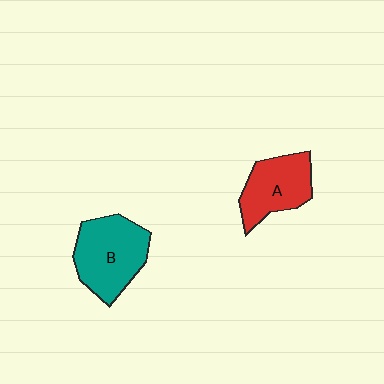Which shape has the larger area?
Shape B (teal).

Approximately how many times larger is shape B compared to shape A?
Approximately 1.3 times.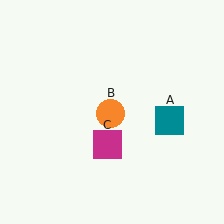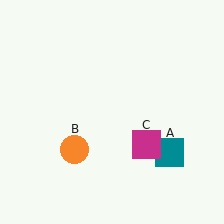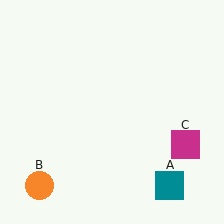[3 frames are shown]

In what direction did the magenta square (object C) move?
The magenta square (object C) moved right.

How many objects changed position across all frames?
3 objects changed position: teal square (object A), orange circle (object B), magenta square (object C).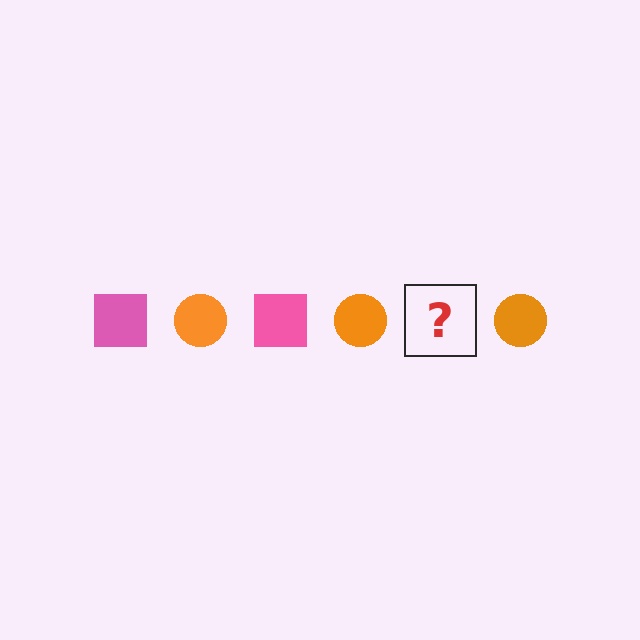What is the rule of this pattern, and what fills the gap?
The rule is that the pattern alternates between pink square and orange circle. The gap should be filled with a pink square.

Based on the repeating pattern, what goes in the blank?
The blank should be a pink square.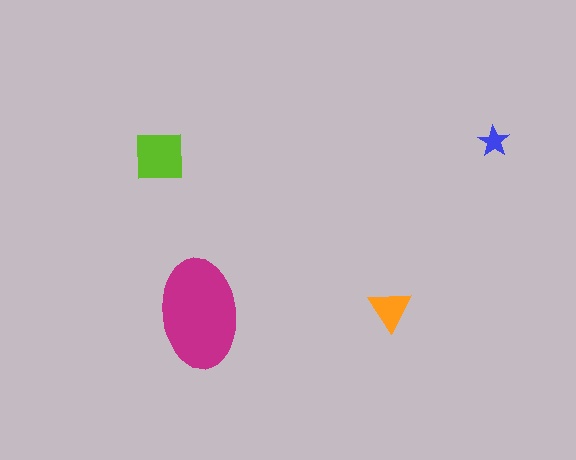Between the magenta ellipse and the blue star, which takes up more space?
The magenta ellipse.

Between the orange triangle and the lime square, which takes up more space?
The lime square.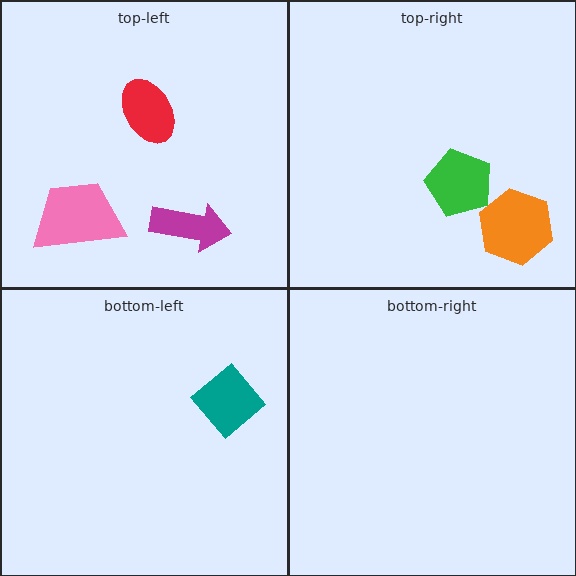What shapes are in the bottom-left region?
The teal diamond.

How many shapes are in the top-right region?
2.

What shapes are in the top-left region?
The red ellipse, the magenta arrow, the pink trapezoid.